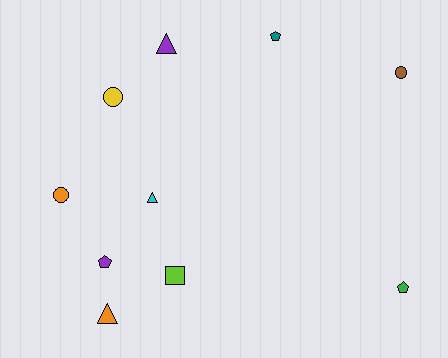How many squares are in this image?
There is 1 square.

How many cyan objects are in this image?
There is 1 cyan object.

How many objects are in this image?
There are 10 objects.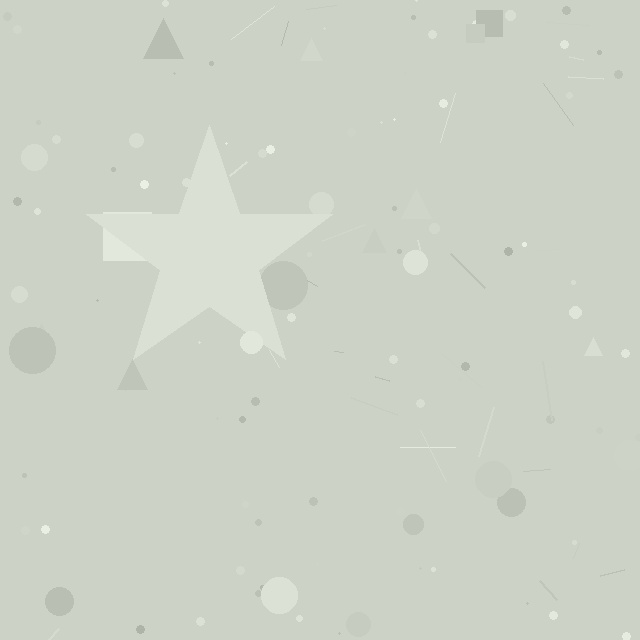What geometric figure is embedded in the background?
A star is embedded in the background.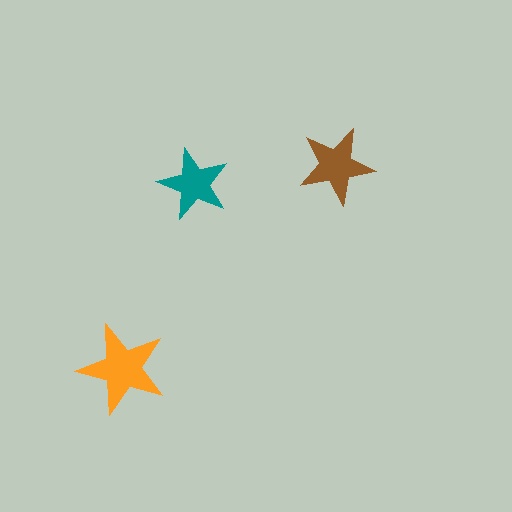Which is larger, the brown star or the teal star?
The brown one.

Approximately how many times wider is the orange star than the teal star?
About 1.5 times wider.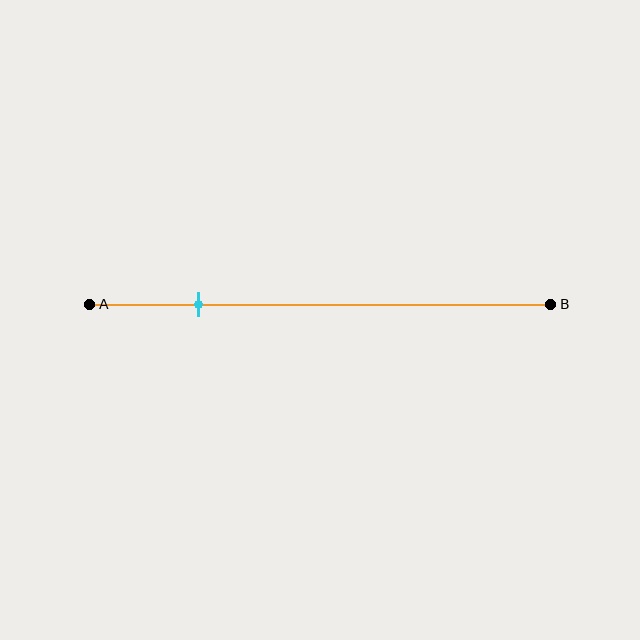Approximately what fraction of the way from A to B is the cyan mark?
The cyan mark is approximately 25% of the way from A to B.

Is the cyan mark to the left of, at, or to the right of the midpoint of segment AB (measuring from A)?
The cyan mark is to the left of the midpoint of segment AB.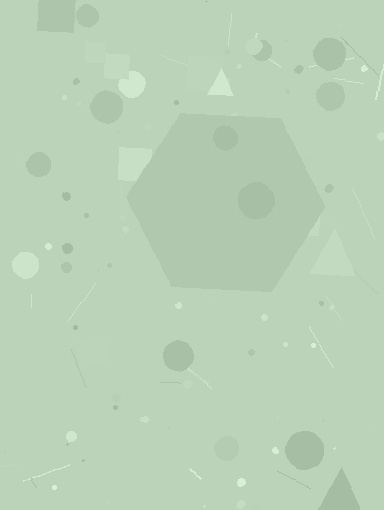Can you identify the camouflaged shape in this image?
The camouflaged shape is a hexagon.